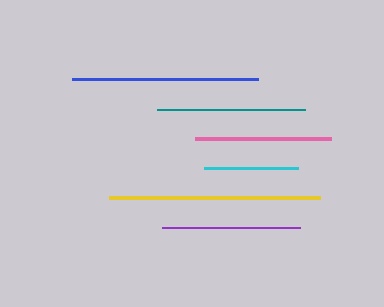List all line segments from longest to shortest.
From longest to shortest: yellow, blue, teal, purple, pink, cyan.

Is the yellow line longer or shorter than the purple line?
The yellow line is longer than the purple line.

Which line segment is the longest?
The yellow line is the longest at approximately 211 pixels.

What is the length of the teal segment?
The teal segment is approximately 148 pixels long.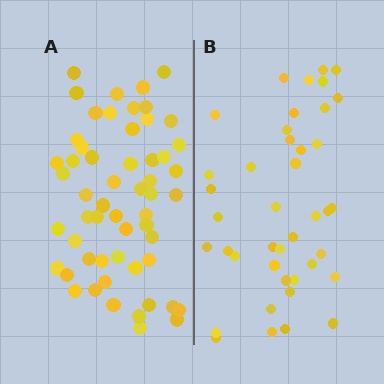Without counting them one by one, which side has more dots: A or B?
Region A (the left region) has more dots.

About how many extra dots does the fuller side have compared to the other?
Region A has approximately 15 more dots than region B.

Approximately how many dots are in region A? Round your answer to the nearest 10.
About 60 dots. (The exact count is 56, which rounds to 60.)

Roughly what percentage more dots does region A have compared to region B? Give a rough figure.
About 35% more.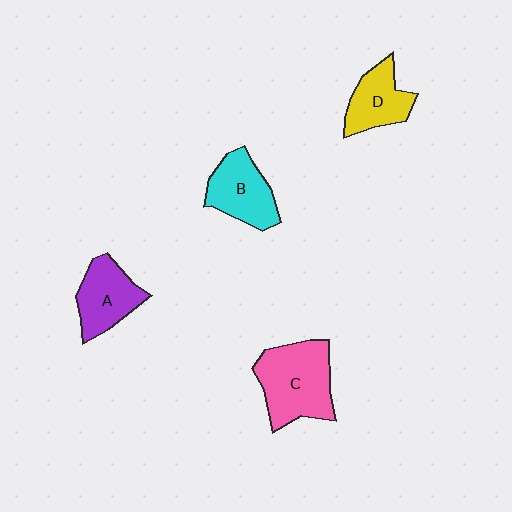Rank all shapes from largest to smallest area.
From largest to smallest: C (pink), B (cyan), A (purple), D (yellow).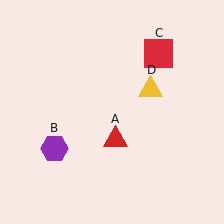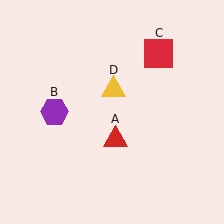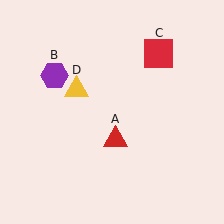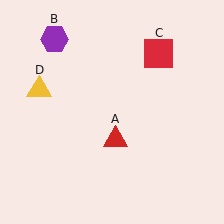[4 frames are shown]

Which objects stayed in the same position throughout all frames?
Red triangle (object A) and red square (object C) remained stationary.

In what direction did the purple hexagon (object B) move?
The purple hexagon (object B) moved up.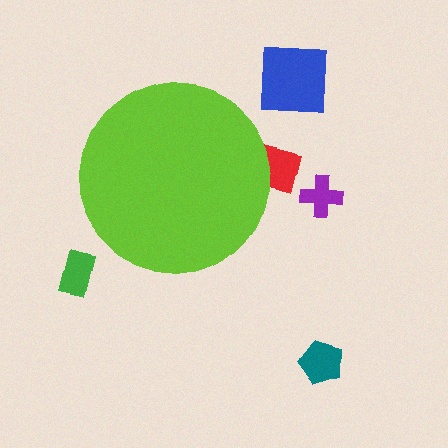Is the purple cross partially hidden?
No, the purple cross is fully visible.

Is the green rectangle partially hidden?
No, the green rectangle is fully visible.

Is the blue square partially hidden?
No, the blue square is fully visible.